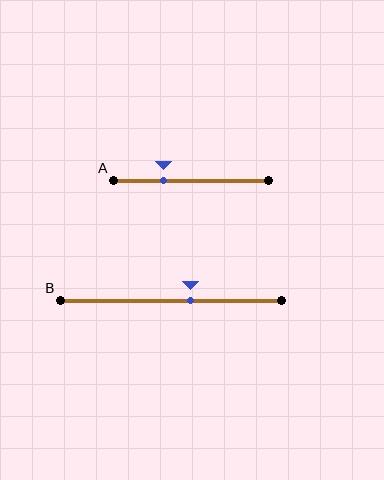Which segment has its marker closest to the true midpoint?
Segment B has its marker closest to the true midpoint.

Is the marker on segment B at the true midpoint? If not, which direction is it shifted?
No, the marker on segment B is shifted to the right by about 9% of the segment length.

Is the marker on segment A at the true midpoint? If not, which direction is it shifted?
No, the marker on segment A is shifted to the left by about 17% of the segment length.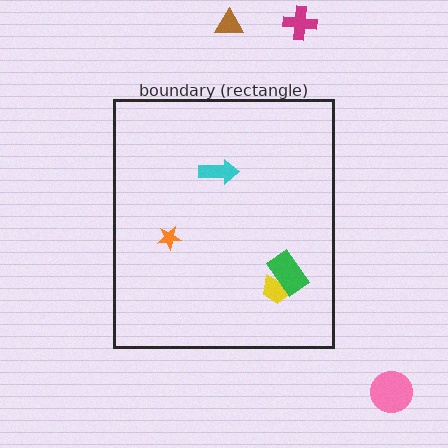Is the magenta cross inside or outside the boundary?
Outside.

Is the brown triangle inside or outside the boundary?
Outside.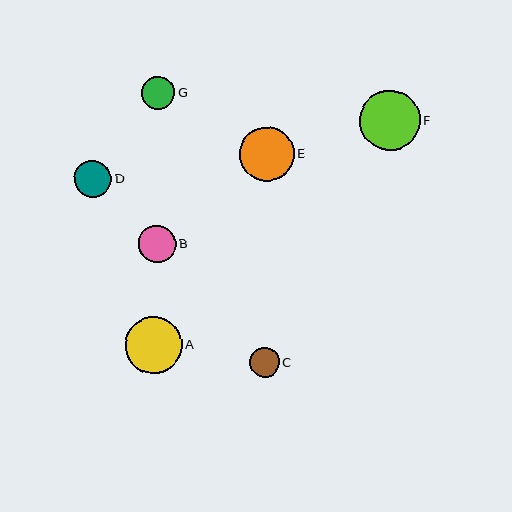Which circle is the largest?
Circle F is the largest with a size of approximately 60 pixels.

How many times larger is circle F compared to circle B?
Circle F is approximately 1.6 times the size of circle B.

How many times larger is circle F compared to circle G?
Circle F is approximately 1.8 times the size of circle G.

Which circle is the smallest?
Circle C is the smallest with a size of approximately 30 pixels.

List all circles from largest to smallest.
From largest to smallest: F, A, E, D, B, G, C.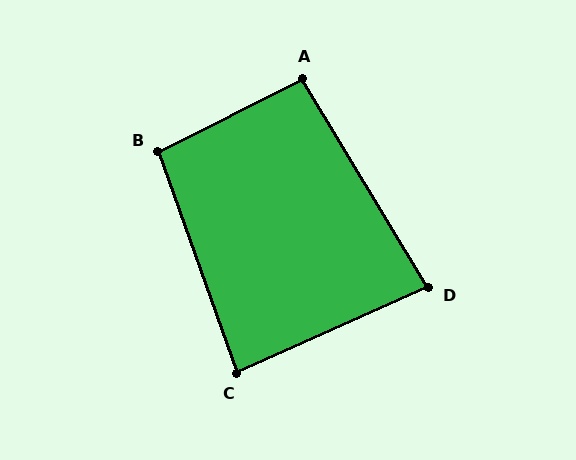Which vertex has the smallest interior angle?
D, at approximately 83 degrees.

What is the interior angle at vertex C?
Approximately 86 degrees (approximately right).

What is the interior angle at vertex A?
Approximately 94 degrees (approximately right).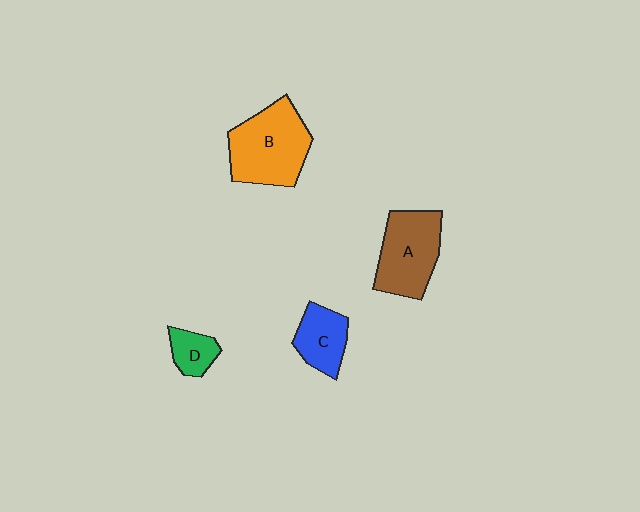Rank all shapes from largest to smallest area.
From largest to smallest: B (orange), A (brown), C (blue), D (green).